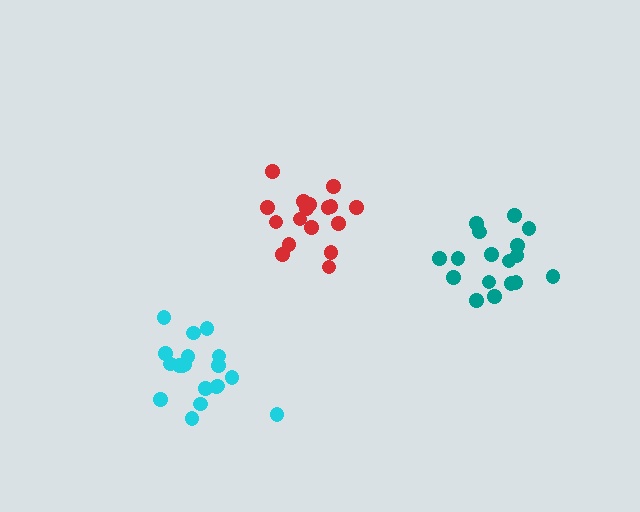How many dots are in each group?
Group 1: 17 dots, Group 2: 19 dots, Group 3: 17 dots (53 total).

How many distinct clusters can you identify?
There are 3 distinct clusters.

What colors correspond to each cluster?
The clusters are colored: teal, cyan, red.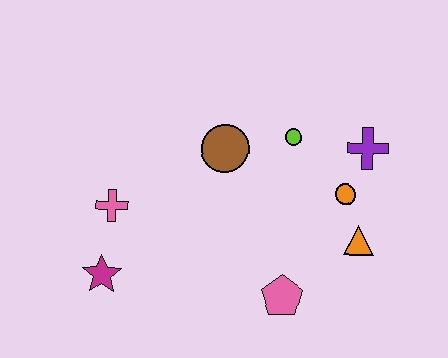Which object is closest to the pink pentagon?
The orange triangle is closest to the pink pentagon.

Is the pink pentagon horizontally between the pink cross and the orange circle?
Yes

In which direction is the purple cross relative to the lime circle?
The purple cross is to the right of the lime circle.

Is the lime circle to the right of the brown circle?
Yes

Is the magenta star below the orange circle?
Yes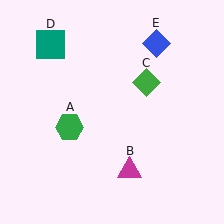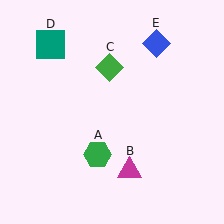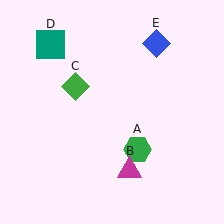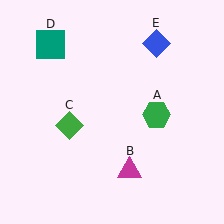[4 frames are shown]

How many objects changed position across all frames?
2 objects changed position: green hexagon (object A), green diamond (object C).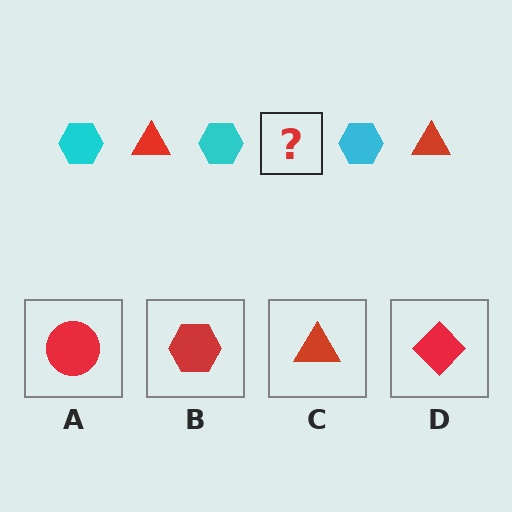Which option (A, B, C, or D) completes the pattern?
C.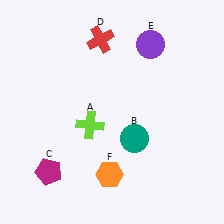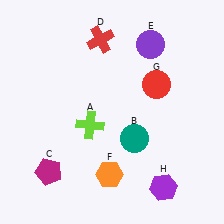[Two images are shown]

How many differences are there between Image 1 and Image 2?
There are 2 differences between the two images.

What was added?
A red circle (G), a purple hexagon (H) were added in Image 2.